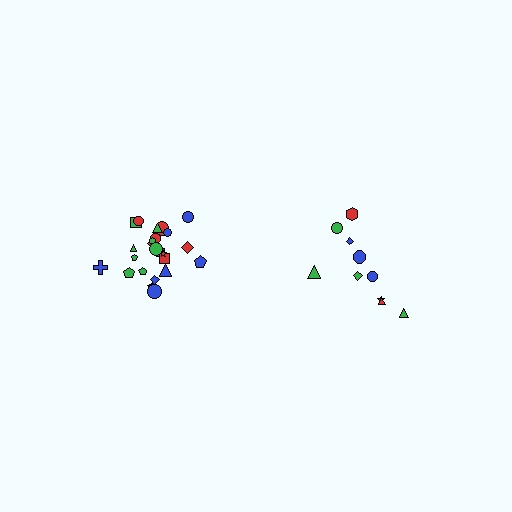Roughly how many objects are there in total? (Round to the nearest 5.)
Roughly 35 objects in total.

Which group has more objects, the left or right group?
The left group.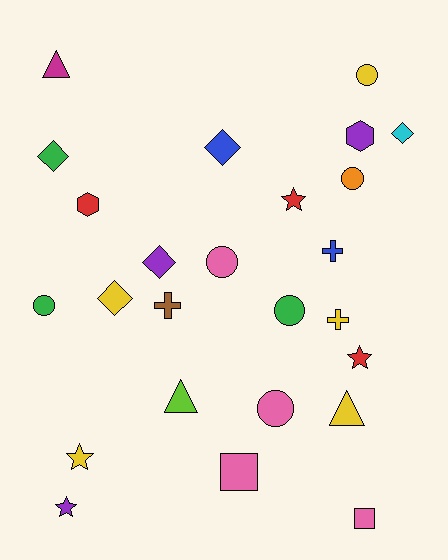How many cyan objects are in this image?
There is 1 cyan object.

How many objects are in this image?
There are 25 objects.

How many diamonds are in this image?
There are 5 diamonds.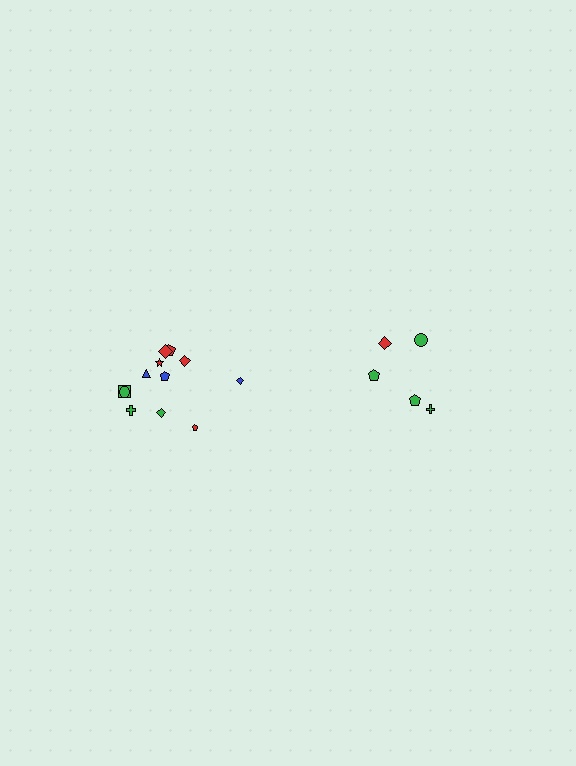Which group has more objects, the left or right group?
The left group.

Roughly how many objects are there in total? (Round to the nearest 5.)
Roughly 15 objects in total.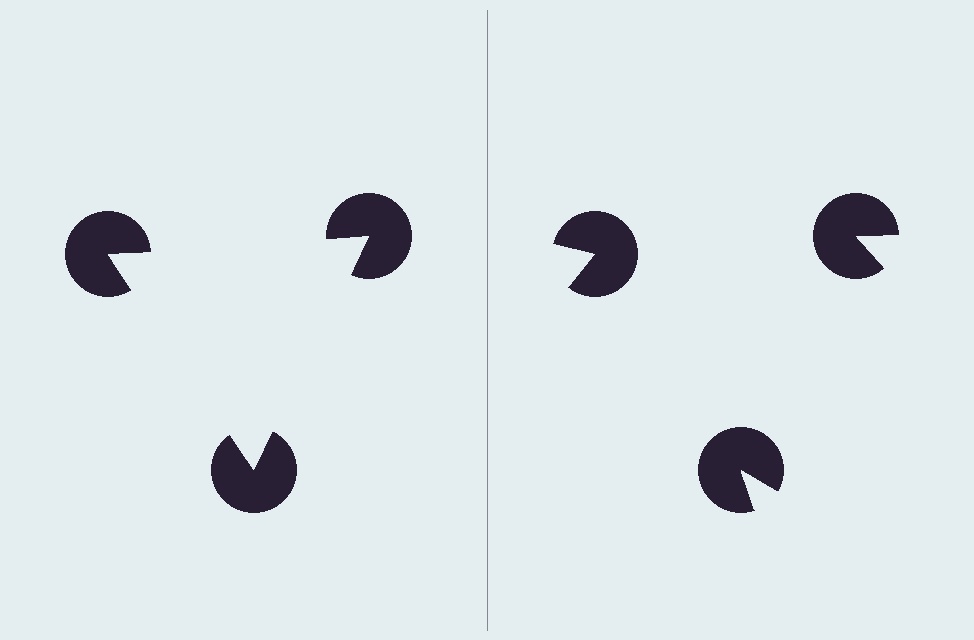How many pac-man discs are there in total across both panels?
6 — 3 on each side.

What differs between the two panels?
The pac-man discs are positioned identically on both sides; only the wedge orientations differ. On the left they align to a triangle; on the right they are misaligned.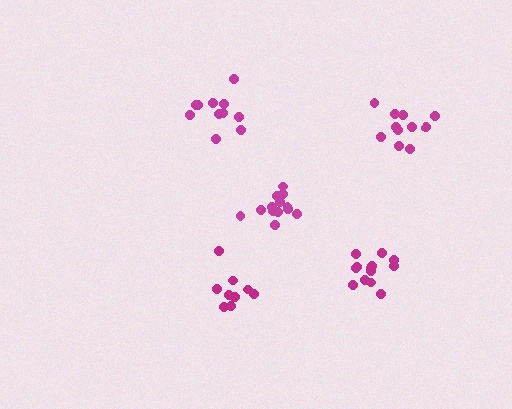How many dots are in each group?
Group 1: 13 dots, Group 2: 13 dots, Group 3: 10 dots, Group 4: 11 dots, Group 5: 11 dots (58 total).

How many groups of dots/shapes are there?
There are 5 groups.